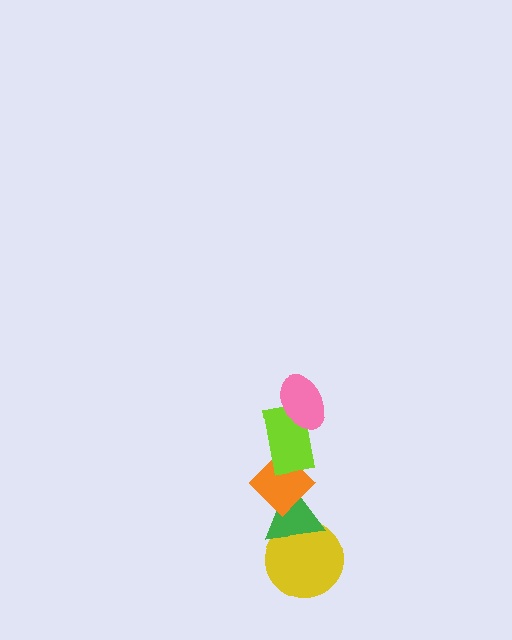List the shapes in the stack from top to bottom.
From top to bottom: the pink ellipse, the lime rectangle, the orange diamond, the green triangle, the yellow circle.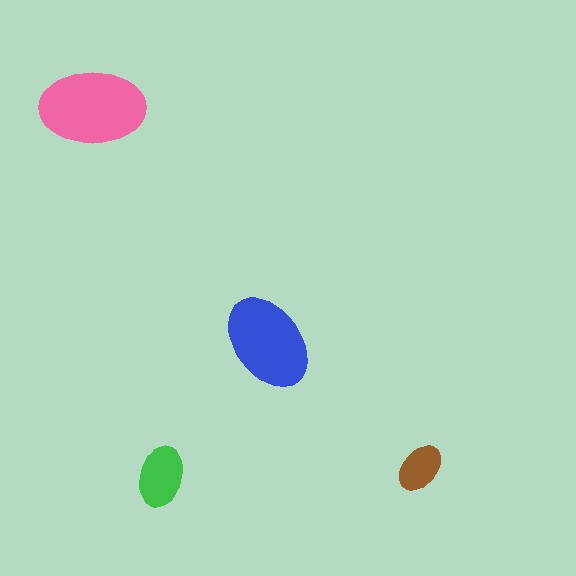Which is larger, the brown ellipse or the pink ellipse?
The pink one.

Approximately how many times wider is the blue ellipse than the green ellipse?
About 1.5 times wider.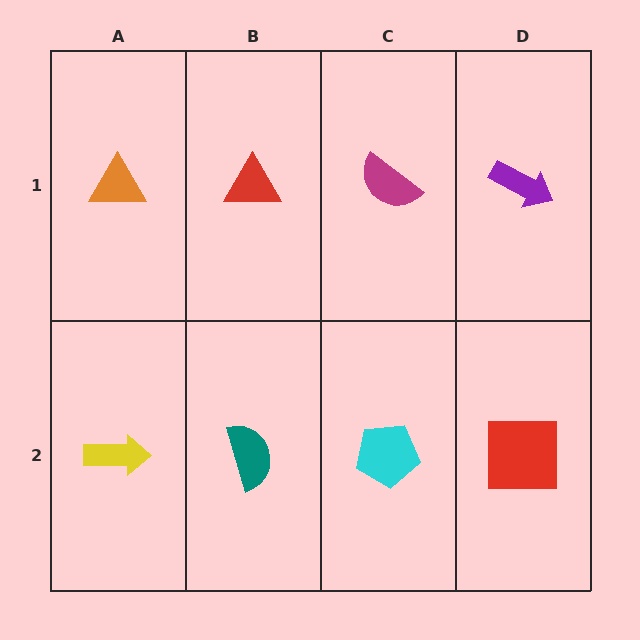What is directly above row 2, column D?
A purple arrow.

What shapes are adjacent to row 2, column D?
A purple arrow (row 1, column D), a cyan pentagon (row 2, column C).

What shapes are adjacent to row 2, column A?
An orange triangle (row 1, column A), a teal semicircle (row 2, column B).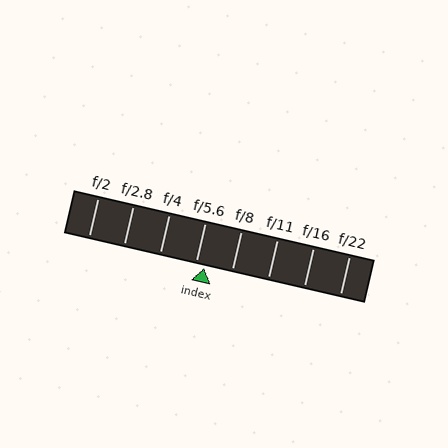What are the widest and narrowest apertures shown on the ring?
The widest aperture shown is f/2 and the narrowest is f/22.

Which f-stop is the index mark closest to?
The index mark is closest to f/5.6.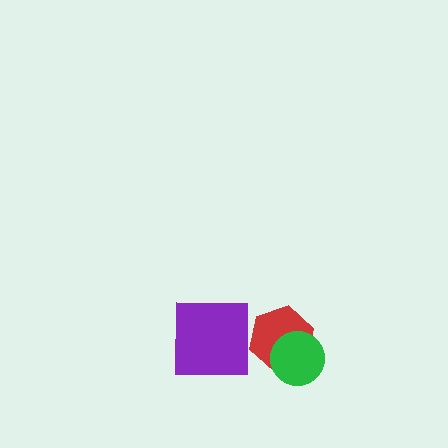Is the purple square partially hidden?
No, no other shape covers it.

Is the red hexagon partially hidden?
Yes, it is partially covered by another shape.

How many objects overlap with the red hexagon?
1 object overlaps with the red hexagon.